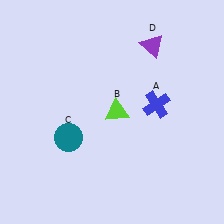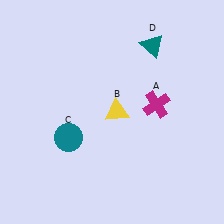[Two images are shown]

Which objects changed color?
A changed from blue to magenta. B changed from lime to yellow. D changed from purple to teal.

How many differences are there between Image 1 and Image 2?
There are 3 differences between the two images.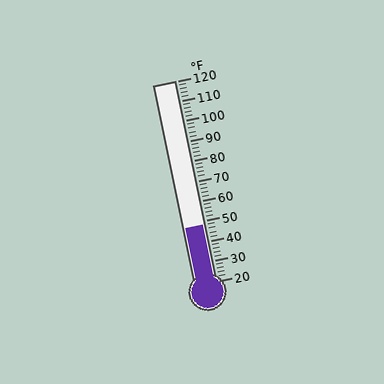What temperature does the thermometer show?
The thermometer shows approximately 48°F.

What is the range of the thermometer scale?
The thermometer scale ranges from 20°F to 120°F.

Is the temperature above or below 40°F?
The temperature is above 40°F.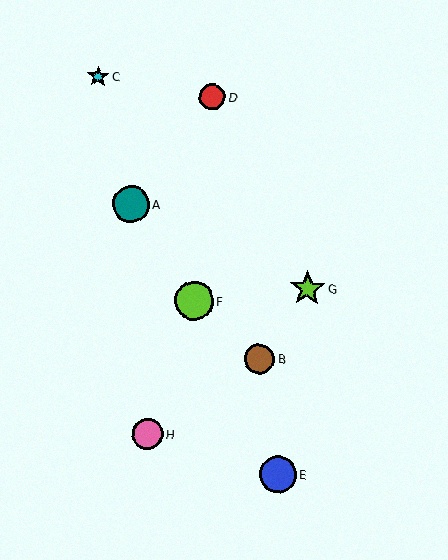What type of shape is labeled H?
Shape H is a pink circle.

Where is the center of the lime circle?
The center of the lime circle is at (194, 301).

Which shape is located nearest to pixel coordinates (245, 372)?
The brown circle (labeled B) at (259, 359) is nearest to that location.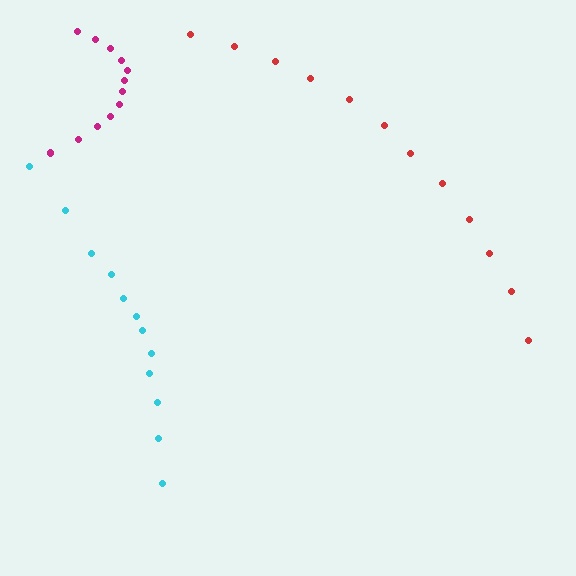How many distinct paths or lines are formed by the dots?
There are 3 distinct paths.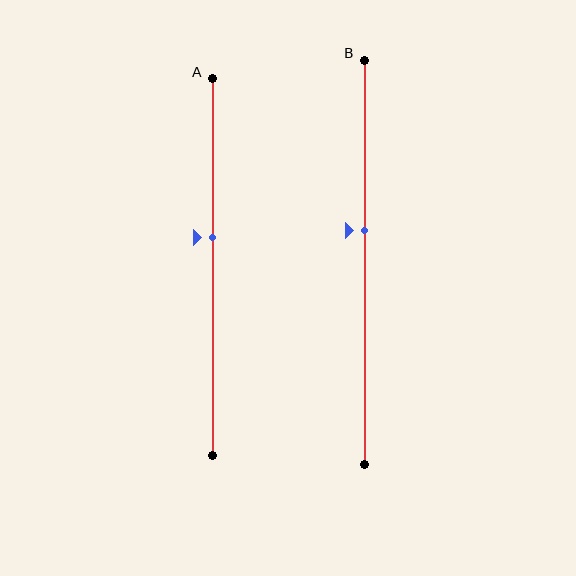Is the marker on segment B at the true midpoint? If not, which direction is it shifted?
No, the marker on segment B is shifted upward by about 8% of the segment length.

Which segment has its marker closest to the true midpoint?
Segment A has its marker closest to the true midpoint.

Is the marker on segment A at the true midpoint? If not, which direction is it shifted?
No, the marker on segment A is shifted upward by about 8% of the segment length.